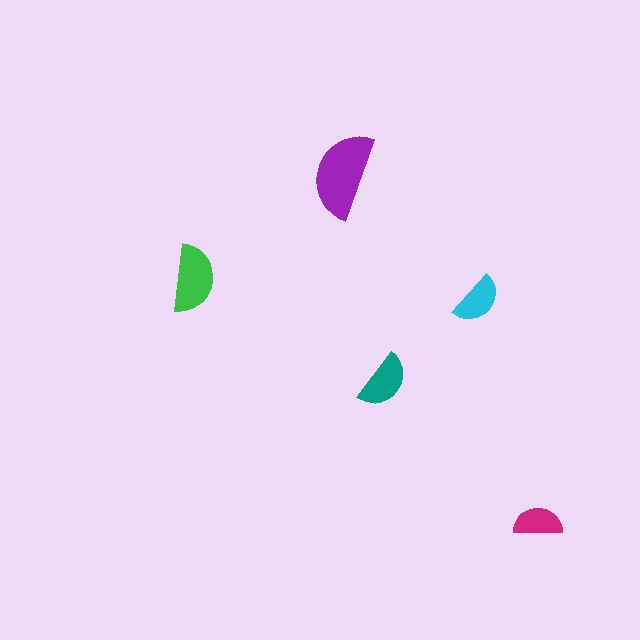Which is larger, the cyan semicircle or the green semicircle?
The green one.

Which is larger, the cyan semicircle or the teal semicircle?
The teal one.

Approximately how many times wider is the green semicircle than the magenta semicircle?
About 1.5 times wider.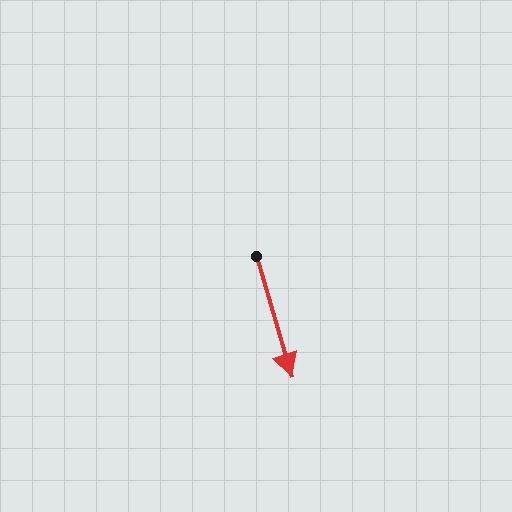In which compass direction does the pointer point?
South.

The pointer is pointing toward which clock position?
Roughly 5 o'clock.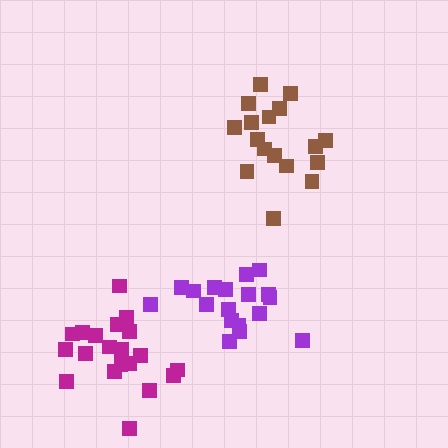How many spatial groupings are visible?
There are 3 spatial groupings.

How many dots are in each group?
Group 1: 17 dots, Group 2: 20 dots, Group 3: 18 dots (55 total).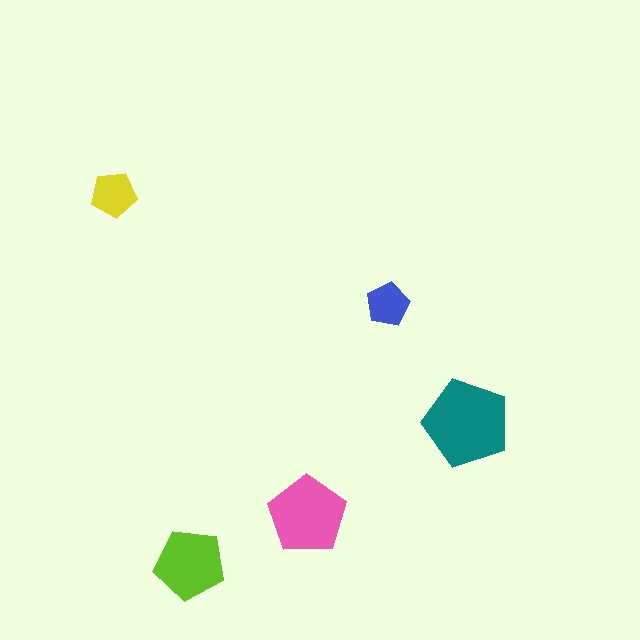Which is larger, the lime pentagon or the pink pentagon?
The pink one.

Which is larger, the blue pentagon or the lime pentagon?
The lime one.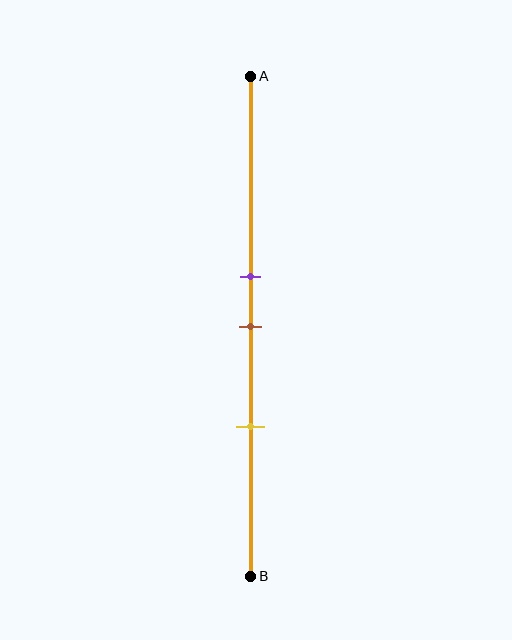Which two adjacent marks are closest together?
The purple and brown marks are the closest adjacent pair.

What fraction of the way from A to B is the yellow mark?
The yellow mark is approximately 70% (0.7) of the way from A to B.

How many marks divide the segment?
There are 3 marks dividing the segment.